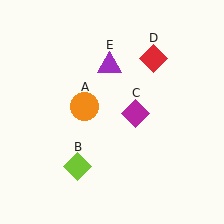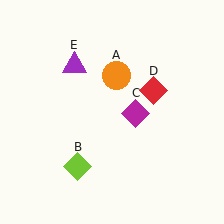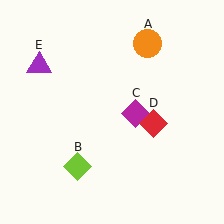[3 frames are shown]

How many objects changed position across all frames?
3 objects changed position: orange circle (object A), red diamond (object D), purple triangle (object E).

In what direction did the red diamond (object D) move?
The red diamond (object D) moved down.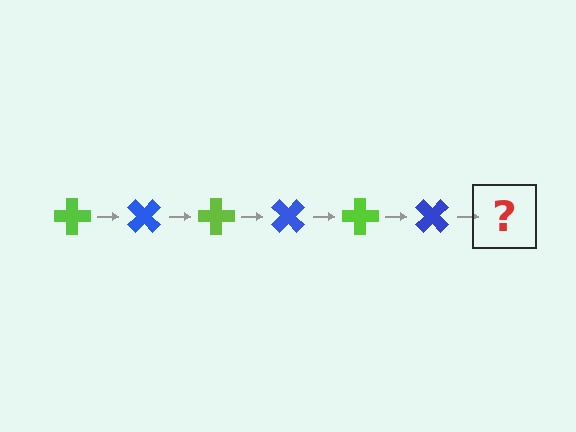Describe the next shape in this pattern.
It should be a lime cross, rotated 270 degrees from the start.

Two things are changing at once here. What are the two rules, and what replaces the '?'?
The two rules are that it rotates 45 degrees each step and the color cycles through lime and blue. The '?' should be a lime cross, rotated 270 degrees from the start.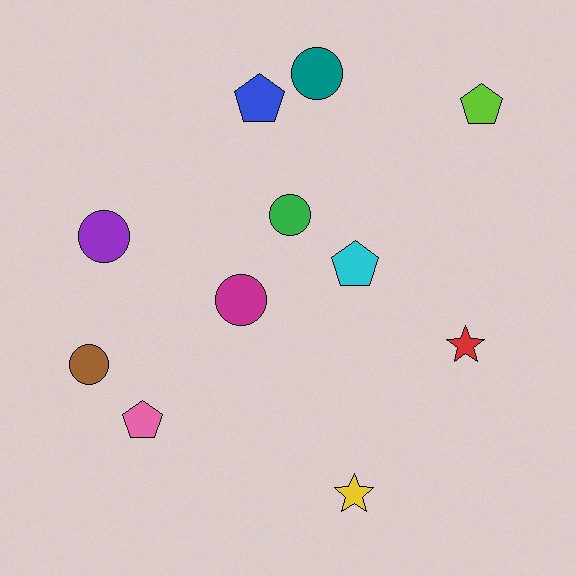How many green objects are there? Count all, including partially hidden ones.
There is 1 green object.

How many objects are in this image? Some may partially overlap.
There are 11 objects.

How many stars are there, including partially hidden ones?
There are 2 stars.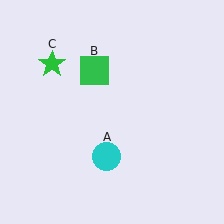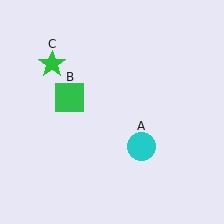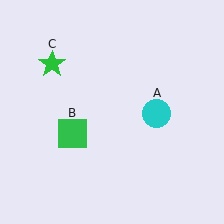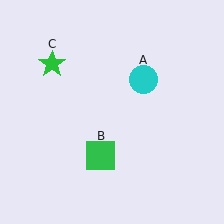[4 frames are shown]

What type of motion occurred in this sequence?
The cyan circle (object A), green square (object B) rotated counterclockwise around the center of the scene.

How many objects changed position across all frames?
2 objects changed position: cyan circle (object A), green square (object B).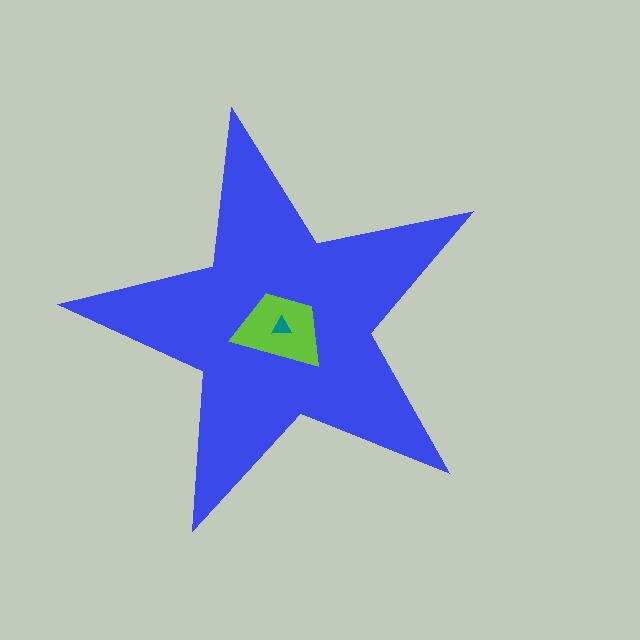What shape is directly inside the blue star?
The lime trapezoid.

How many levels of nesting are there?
3.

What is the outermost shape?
The blue star.